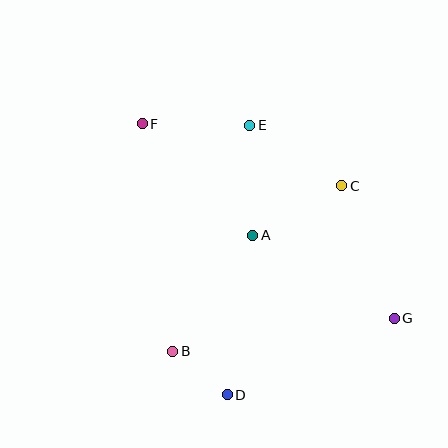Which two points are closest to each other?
Points B and D are closest to each other.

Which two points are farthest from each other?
Points F and G are farthest from each other.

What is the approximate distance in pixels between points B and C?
The distance between B and C is approximately 237 pixels.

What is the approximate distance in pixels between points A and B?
The distance between A and B is approximately 141 pixels.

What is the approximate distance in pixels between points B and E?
The distance between B and E is approximately 239 pixels.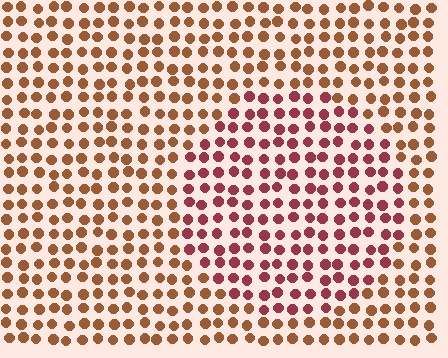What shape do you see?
I see a circle.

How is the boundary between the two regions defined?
The boundary is defined purely by a slight shift in hue (about 34 degrees). Spacing, size, and orientation are identical on both sides.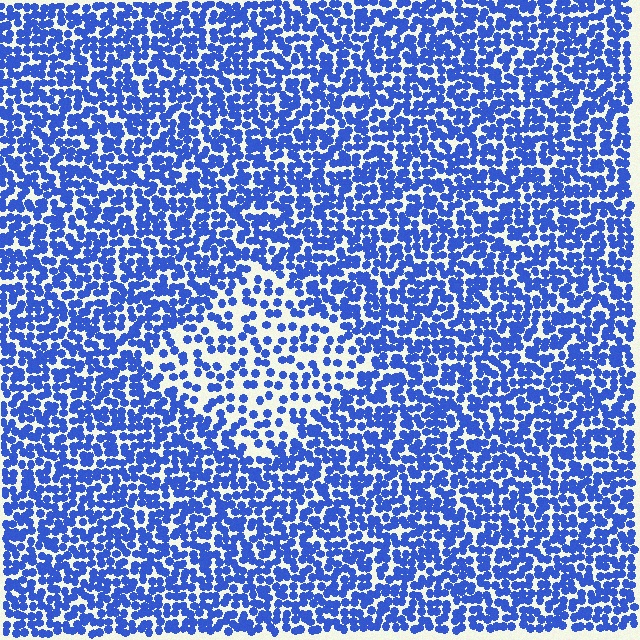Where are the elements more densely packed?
The elements are more densely packed outside the diamond boundary.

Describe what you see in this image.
The image contains small blue elements arranged at two different densities. A diamond-shaped region is visible where the elements are less densely packed than the surrounding area.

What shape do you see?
I see a diamond.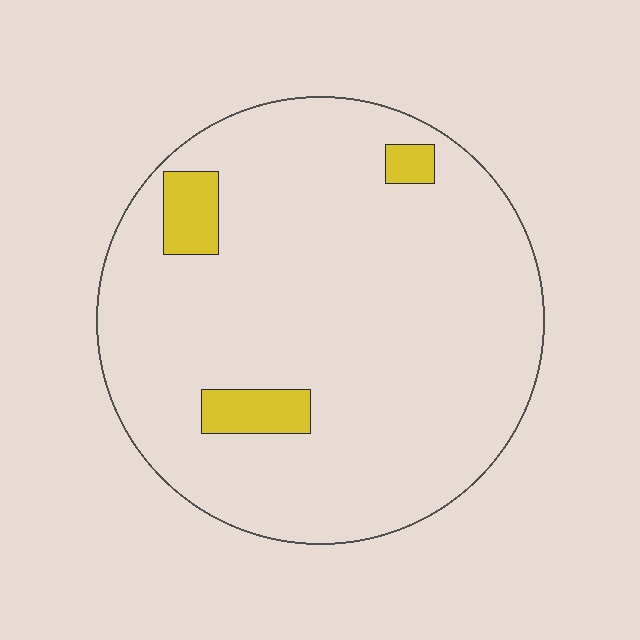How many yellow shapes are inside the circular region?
3.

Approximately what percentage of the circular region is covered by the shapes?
Approximately 5%.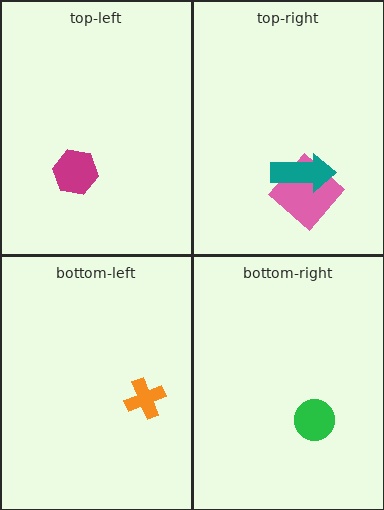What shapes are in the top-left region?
The magenta hexagon.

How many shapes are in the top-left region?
1.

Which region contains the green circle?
The bottom-right region.